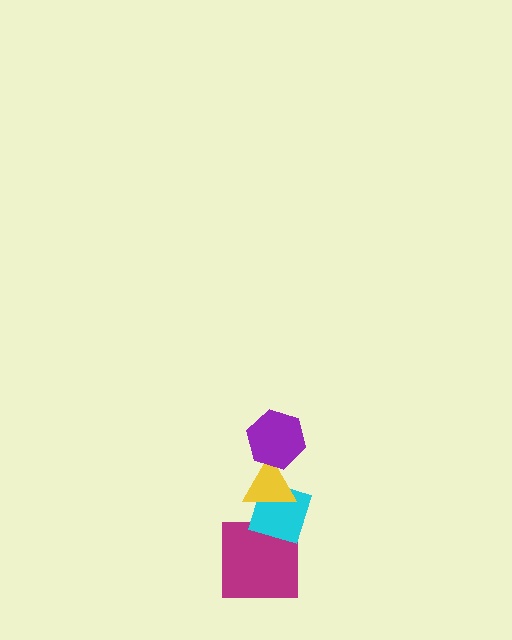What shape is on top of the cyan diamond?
The yellow triangle is on top of the cyan diamond.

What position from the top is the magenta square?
The magenta square is 4th from the top.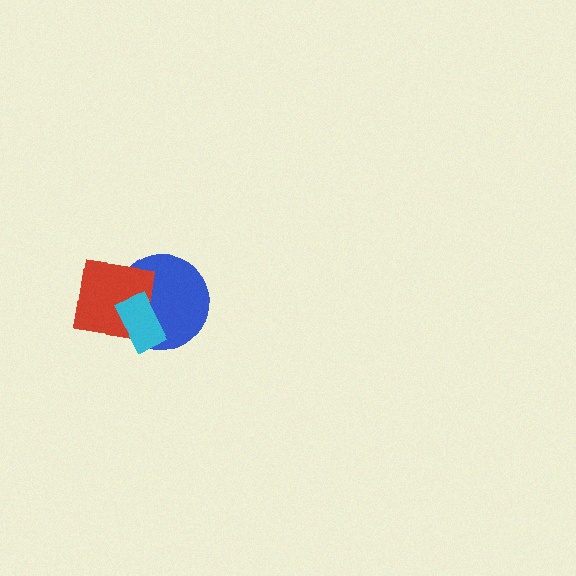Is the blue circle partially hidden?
Yes, it is partially covered by another shape.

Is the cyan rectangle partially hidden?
No, no other shape covers it.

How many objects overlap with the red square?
2 objects overlap with the red square.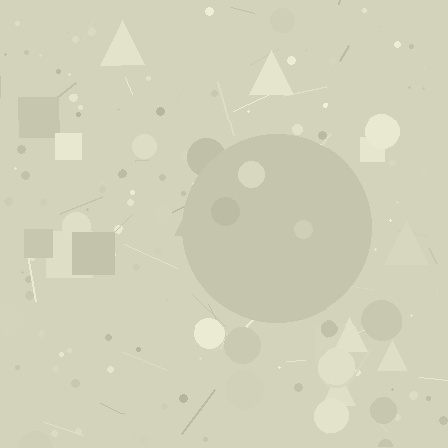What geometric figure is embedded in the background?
A circle is embedded in the background.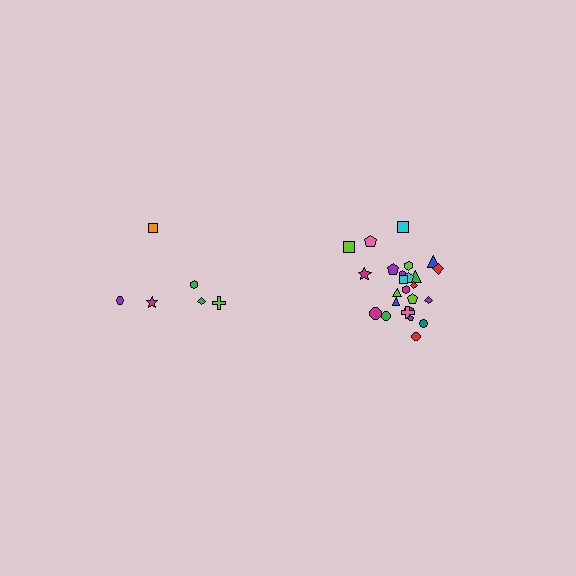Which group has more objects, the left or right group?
The right group.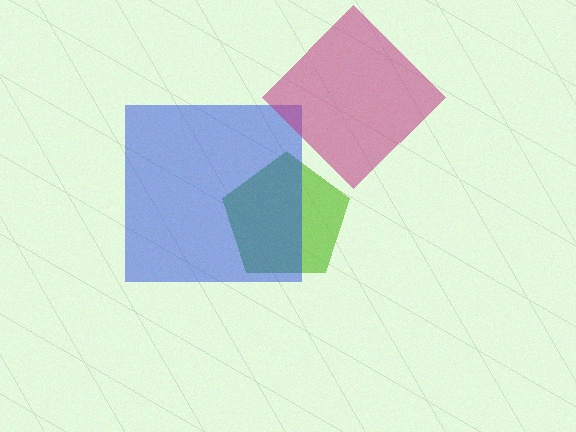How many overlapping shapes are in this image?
There are 3 overlapping shapes in the image.